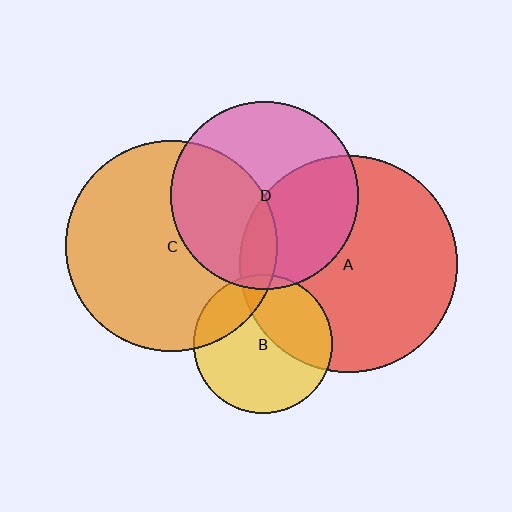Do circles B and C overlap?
Yes.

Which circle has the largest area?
Circle A (red).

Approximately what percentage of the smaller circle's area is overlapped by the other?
Approximately 20%.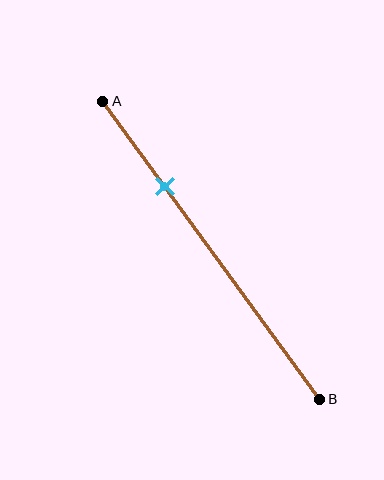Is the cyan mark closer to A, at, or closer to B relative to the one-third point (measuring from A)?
The cyan mark is closer to point A than the one-third point of segment AB.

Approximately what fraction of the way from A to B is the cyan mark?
The cyan mark is approximately 30% of the way from A to B.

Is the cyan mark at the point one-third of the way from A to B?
No, the mark is at about 30% from A, not at the 33% one-third point.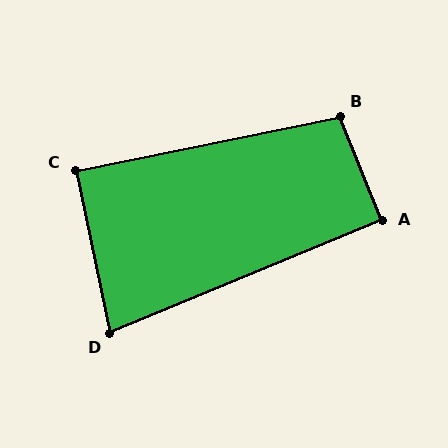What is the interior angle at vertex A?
Approximately 90 degrees (approximately right).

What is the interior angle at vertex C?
Approximately 90 degrees (approximately right).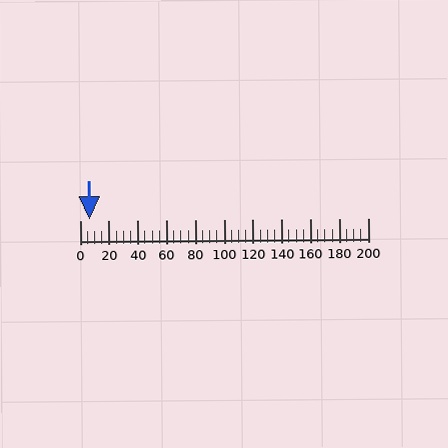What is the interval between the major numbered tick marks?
The major tick marks are spaced 20 units apart.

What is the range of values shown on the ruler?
The ruler shows values from 0 to 200.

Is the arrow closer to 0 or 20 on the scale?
The arrow is closer to 0.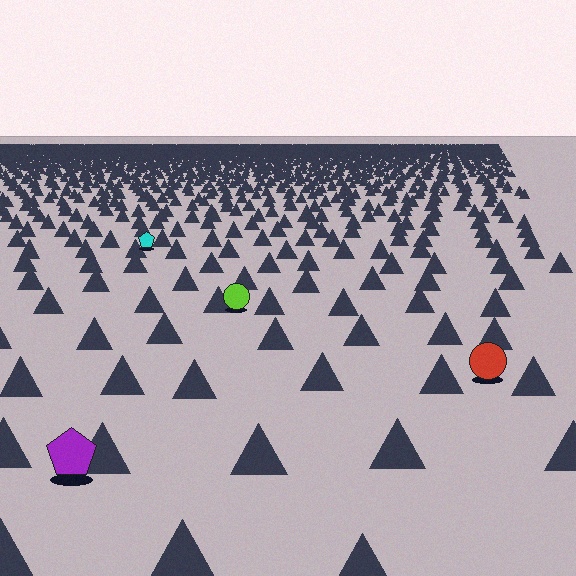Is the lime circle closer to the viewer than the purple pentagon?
No. The purple pentagon is closer — you can tell from the texture gradient: the ground texture is coarser near it.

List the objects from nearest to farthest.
From nearest to farthest: the purple pentagon, the red circle, the lime circle, the cyan pentagon.